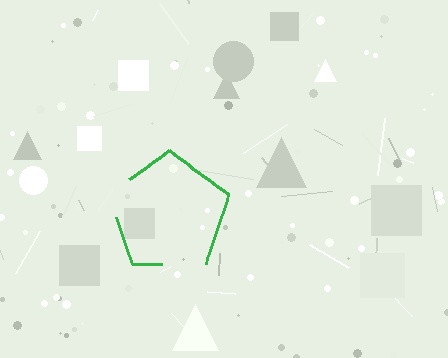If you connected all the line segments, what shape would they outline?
They would outline a pentagon.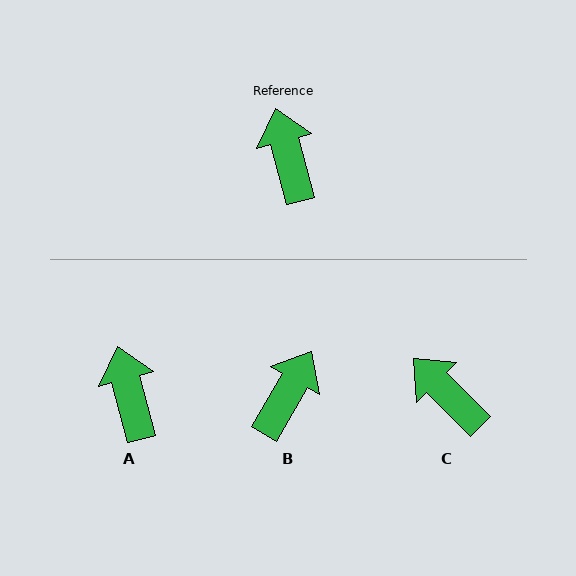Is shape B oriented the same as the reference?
No, it is off by about 45 degrees.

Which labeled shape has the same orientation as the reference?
A.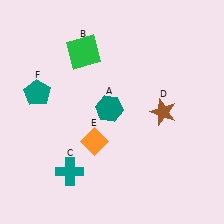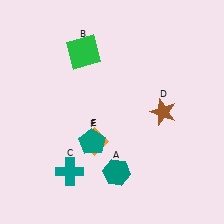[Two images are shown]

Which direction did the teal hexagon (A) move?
The teal hexagon (A) moved down.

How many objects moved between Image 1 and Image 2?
2 objects moved between the two images.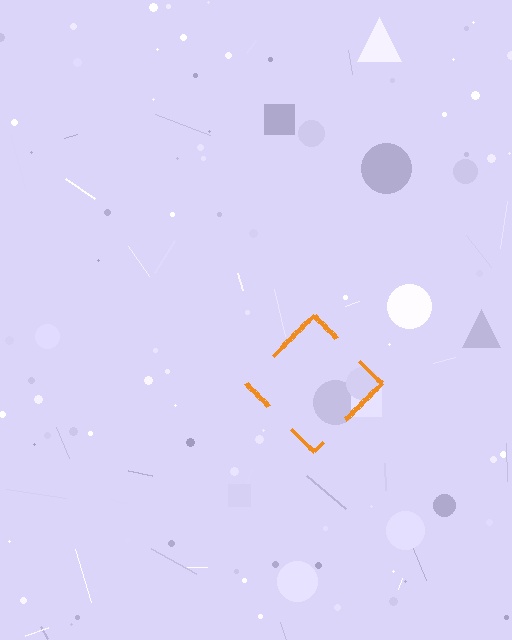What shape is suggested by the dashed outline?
The dashed outline suggests a diamond.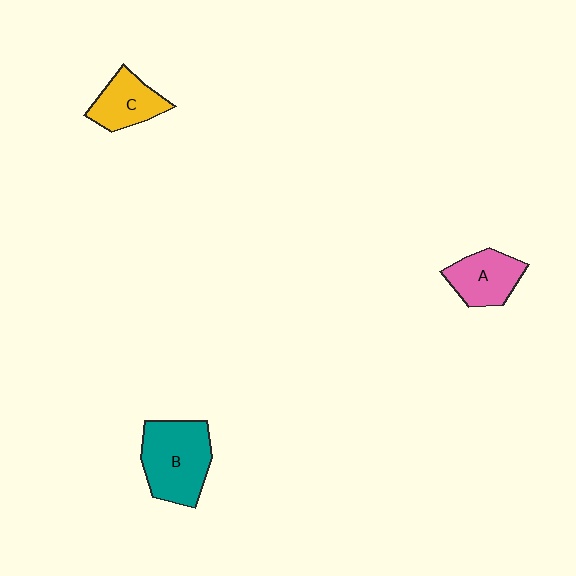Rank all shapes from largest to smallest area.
From largest to smallest: B (teal), A (pink), C (yellow).